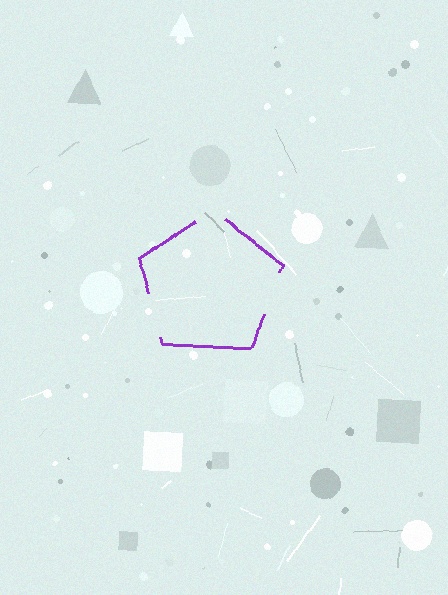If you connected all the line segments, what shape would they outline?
They would outline a pentagon.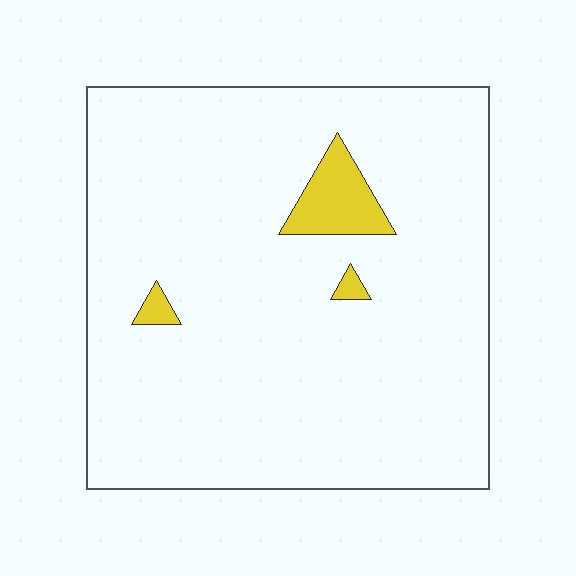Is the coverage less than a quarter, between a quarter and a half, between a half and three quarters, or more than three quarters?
Less than a quarter.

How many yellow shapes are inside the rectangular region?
3.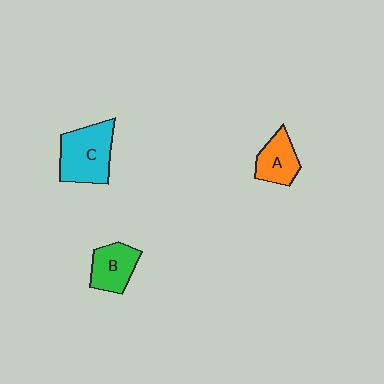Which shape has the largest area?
Shape C (cyan).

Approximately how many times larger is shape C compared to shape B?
Approximately 1.5 times.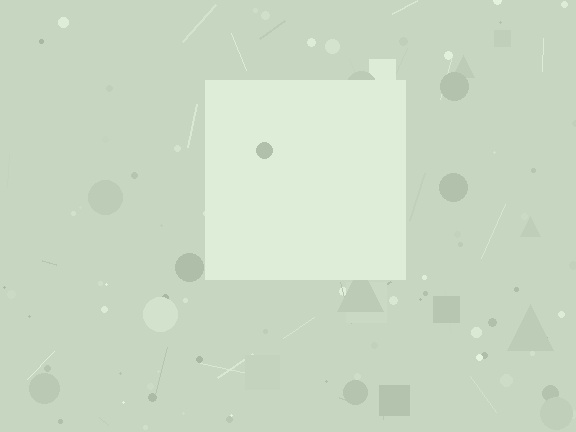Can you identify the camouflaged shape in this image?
The camouflaged shape is a square.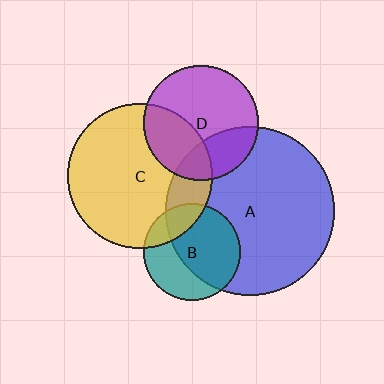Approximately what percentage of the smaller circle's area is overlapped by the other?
Approximately 20%.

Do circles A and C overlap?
Yes.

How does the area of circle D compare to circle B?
Approximately 1.4 times.